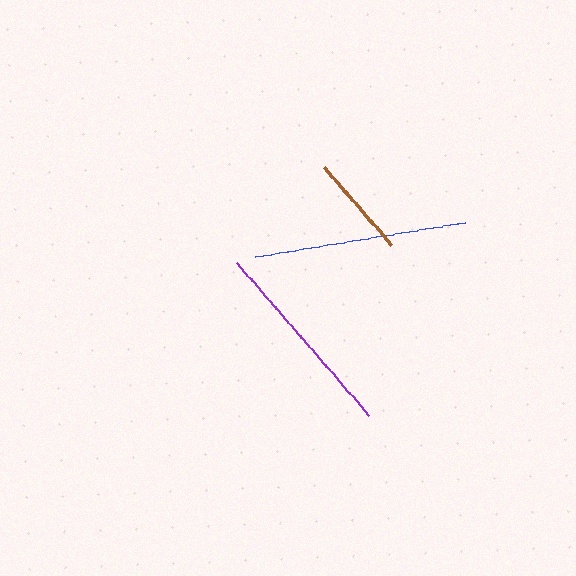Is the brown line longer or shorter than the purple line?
The purple line is longer than the brown line.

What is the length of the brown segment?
The brown segment is approximately 103 pixels long.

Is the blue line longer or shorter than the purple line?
The blue line is longer than the purple line.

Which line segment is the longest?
The blue line is the longest at approximately 213 pixels.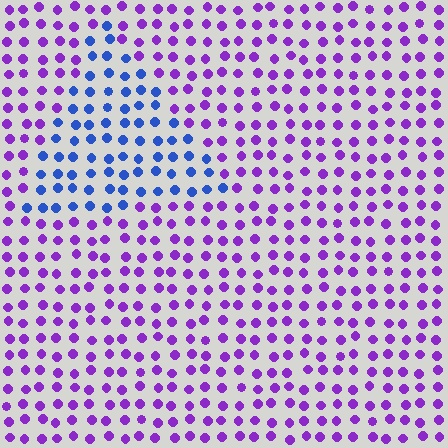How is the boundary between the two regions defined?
The boundary is defined purely by a slight shift in hue (about 54 degrees). Spacing, size, and orientation are identical on both sides.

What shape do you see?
I see a triangle.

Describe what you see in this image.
The image is filled with small purple elements in a uniform arrangement. A triangle-shaped region is visible where the elements are tinted to a slightly different hue, forming a subtle color boundary.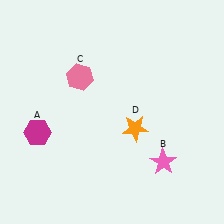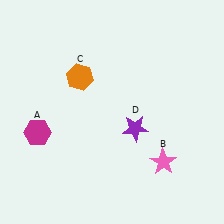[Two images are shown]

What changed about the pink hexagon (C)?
In Image 1, C is pink. In Image 2, it changed to orange.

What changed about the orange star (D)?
In Image 1, D is orange. In Image 2, it changed to purple.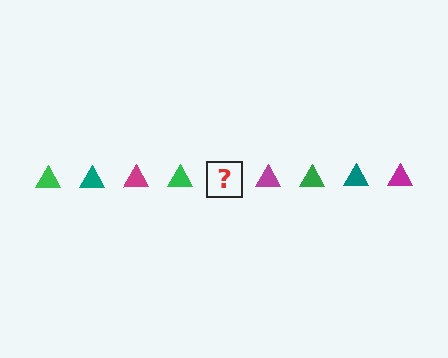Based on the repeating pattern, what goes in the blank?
The blank should be a teal triangle.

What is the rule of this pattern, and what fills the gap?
The rule is that the pattern cycles through green, teal, magenta triangles. The gap should be filled with a teal triangle.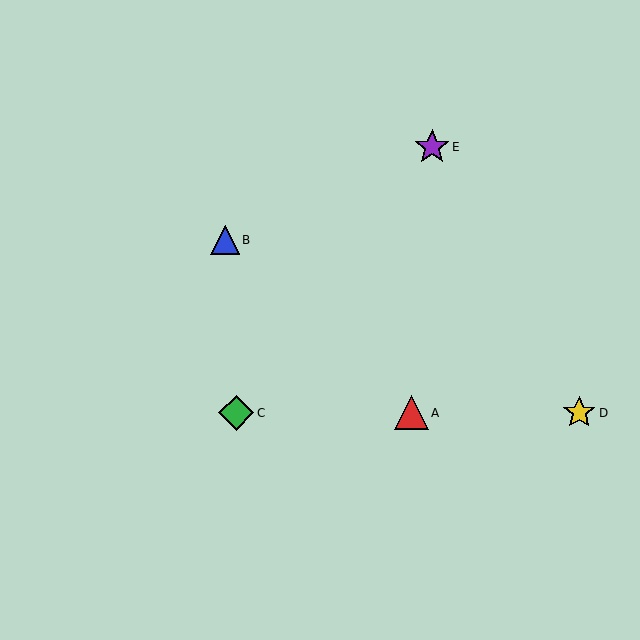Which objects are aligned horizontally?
Objects A, C, D are aligned horizontally.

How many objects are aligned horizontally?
3 objects (A, C, D) are aligned horizontally.